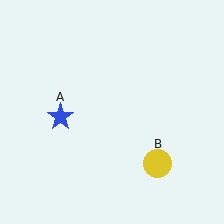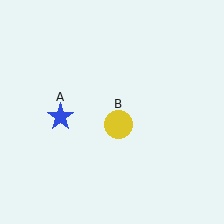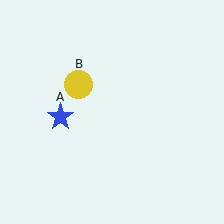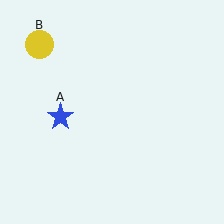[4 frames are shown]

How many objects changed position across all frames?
1 object changed position: yellow circle (object B).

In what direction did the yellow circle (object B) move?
The yellow circle (object B) moved up and to the left.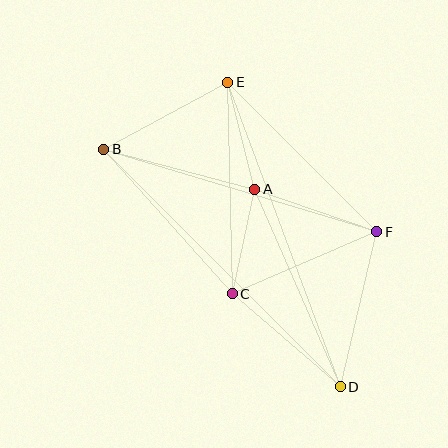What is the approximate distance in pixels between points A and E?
The distance between A and E is approximately 111 pixels.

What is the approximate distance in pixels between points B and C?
The distance between B and C is approximately 193 pixels.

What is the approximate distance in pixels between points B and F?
The distance between B and F is approximately 285 pixels.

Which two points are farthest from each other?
Points B and D are farthest from each other.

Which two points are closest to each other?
Points A and C are closest to each other.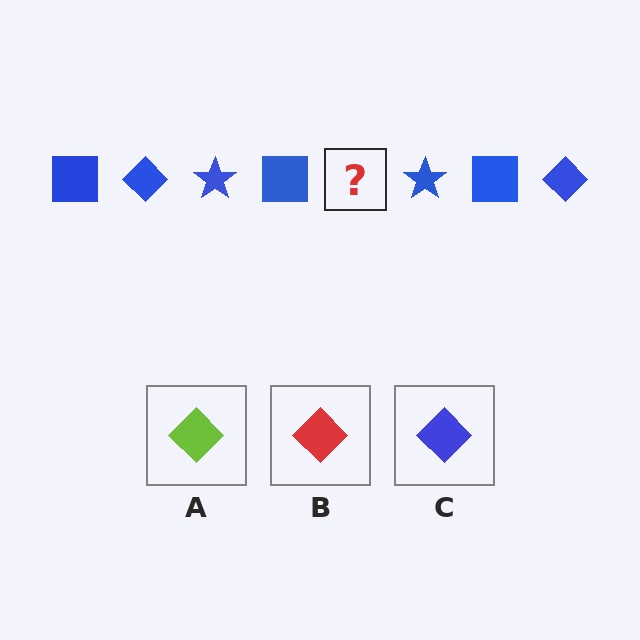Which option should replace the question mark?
Option C.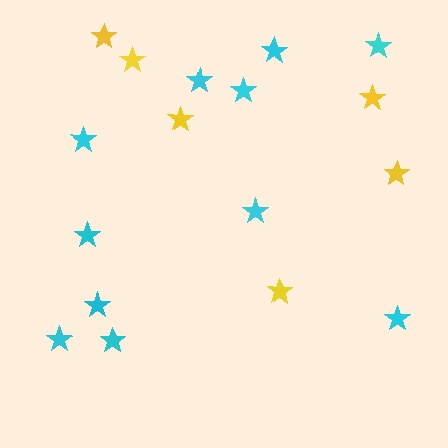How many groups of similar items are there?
There are 2 groups: one group of yellow stars (6) and one group of cyan stars (11).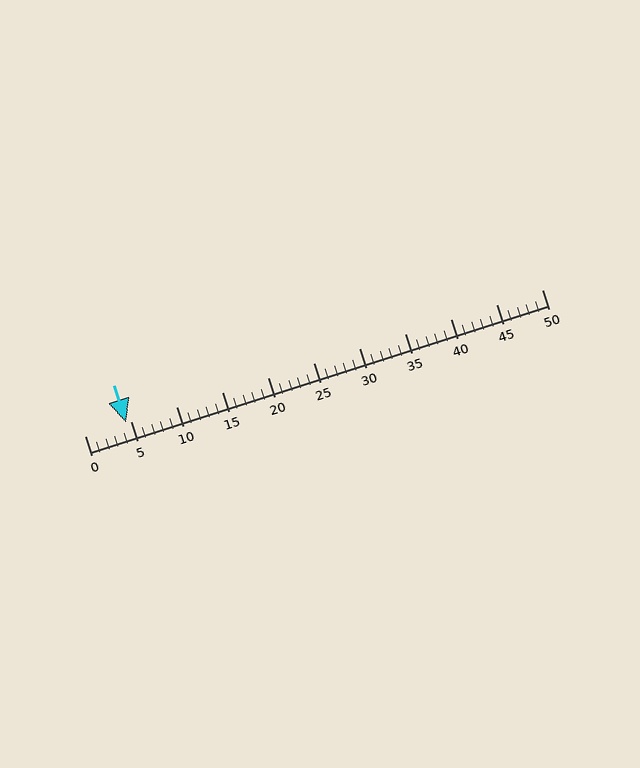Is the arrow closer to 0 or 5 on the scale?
The arrow is closer to 5.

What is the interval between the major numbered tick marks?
The major tick marks are spaced 5 units apart.